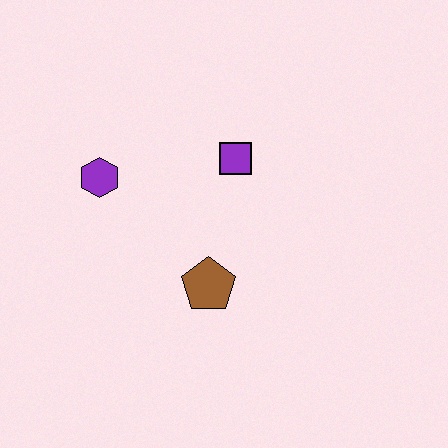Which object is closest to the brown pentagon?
The purple square is closest to the brown pentagon.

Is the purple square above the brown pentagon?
Yes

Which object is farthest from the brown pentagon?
The purple hexagon is farthest from the brown pentagon.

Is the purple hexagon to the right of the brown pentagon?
No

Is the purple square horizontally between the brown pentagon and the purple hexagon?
No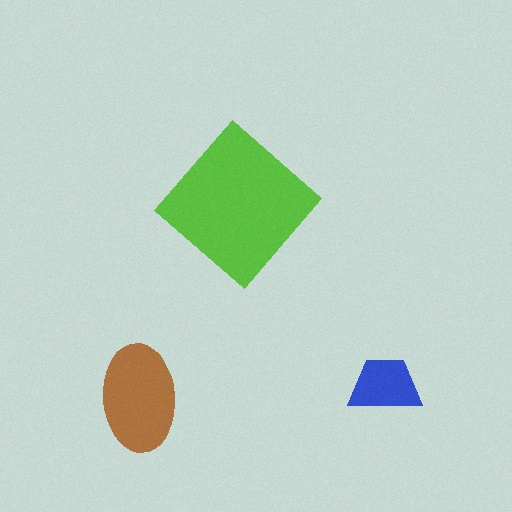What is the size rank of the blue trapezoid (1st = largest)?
3rd.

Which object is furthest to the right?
The blue trapezoid is rightmost.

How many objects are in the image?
There are 3 objects in the image.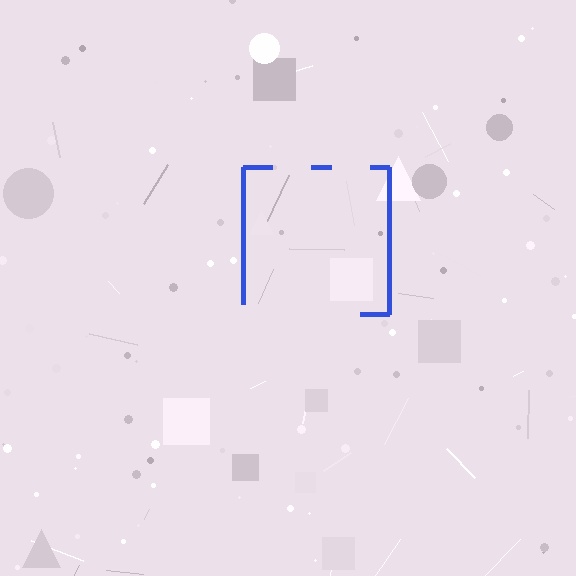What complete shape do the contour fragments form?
The contour fragments form a square.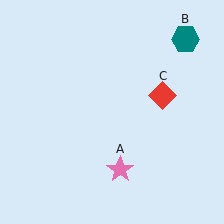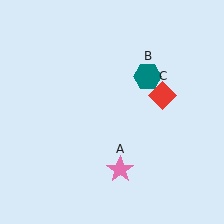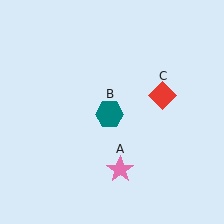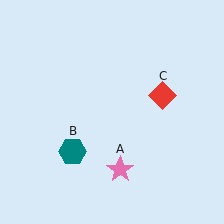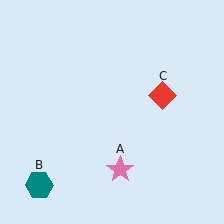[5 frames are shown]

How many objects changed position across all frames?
1 object changed position: teal hexagon (object B).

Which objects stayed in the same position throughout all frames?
Pink star (object A) and red diamond (object C) remained stationary.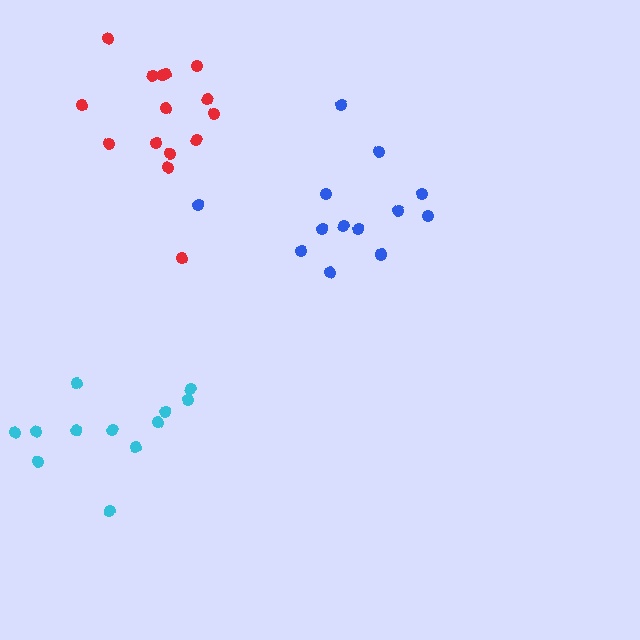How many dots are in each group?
Group 1: 13 dots, Group 2: 12 dots, Group 3: 15 dots (40 total).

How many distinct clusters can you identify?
There are 3 distinct clusters.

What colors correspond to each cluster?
The clusters are colored: blue, cyan, red.